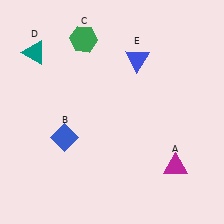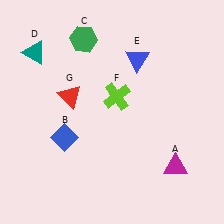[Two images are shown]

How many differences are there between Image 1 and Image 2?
There are 2 differences between the two images.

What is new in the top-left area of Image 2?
A red triangle (G) was added in the top-left area of Image 2.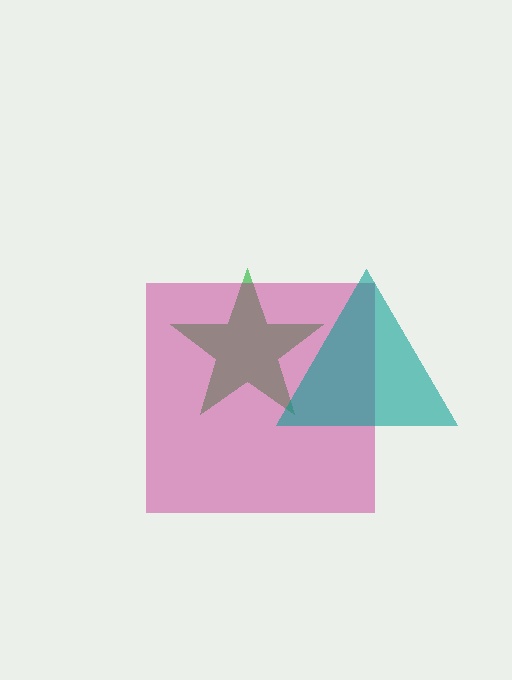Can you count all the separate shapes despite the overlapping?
Yes, there are 3 separate shapes.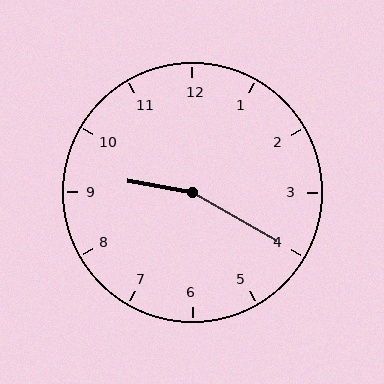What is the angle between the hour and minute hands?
Approximately 160 degrees.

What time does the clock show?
9:20.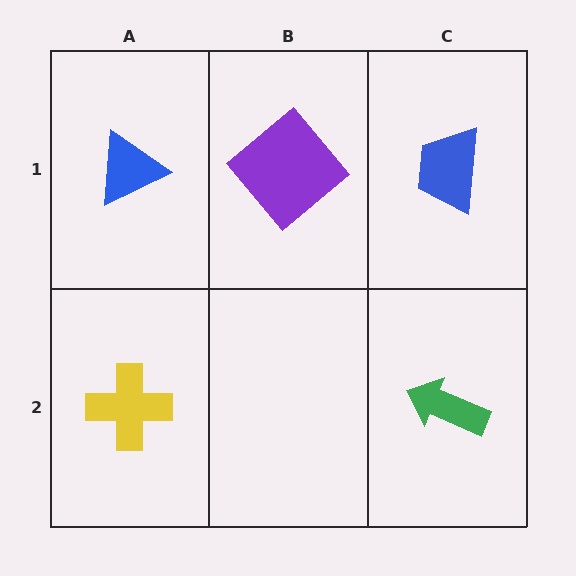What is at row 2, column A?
A yellow cross.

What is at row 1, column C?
A blue trapezoid.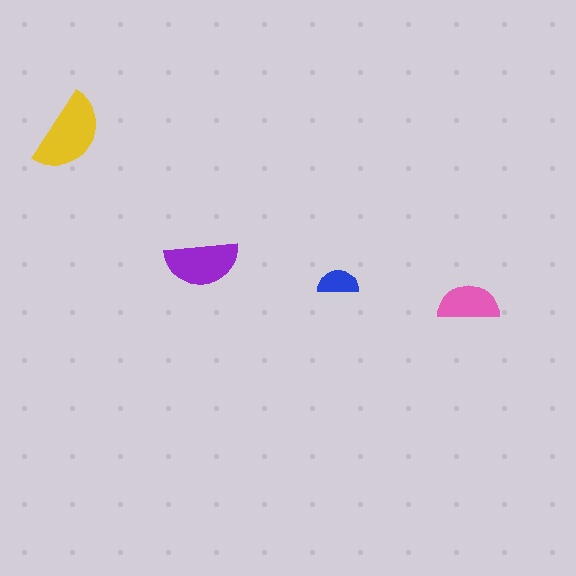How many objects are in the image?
There are 4 objects in the image.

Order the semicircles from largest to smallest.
the yellow one, the purple one, the pink one, the blue one.